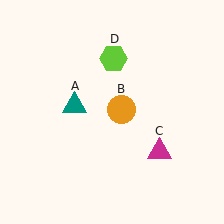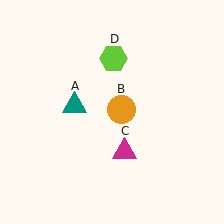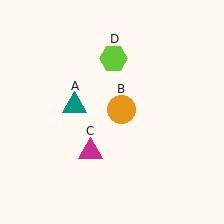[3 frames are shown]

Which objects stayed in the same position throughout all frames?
Teal triangle (object A) and orange circle (object B) and lime hexagon (object D) remained stationary.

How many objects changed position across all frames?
1 object changed position: magenta triangle (object C).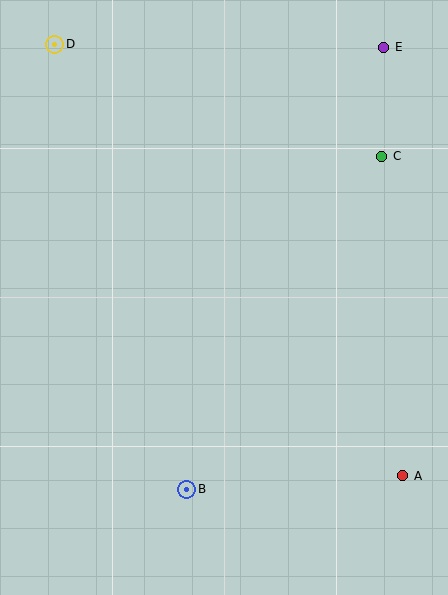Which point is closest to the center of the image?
Point B at (187, 489) is closest to the center.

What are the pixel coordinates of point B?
Point B is at (187, 489).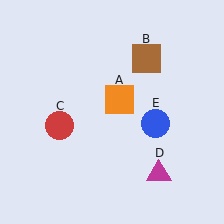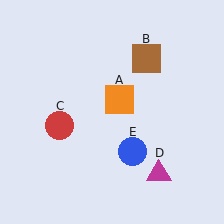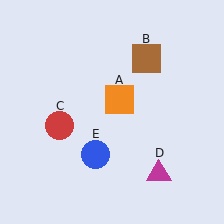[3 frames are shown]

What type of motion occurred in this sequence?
The blue circle (object E) rotated clockwise around the center of the scene.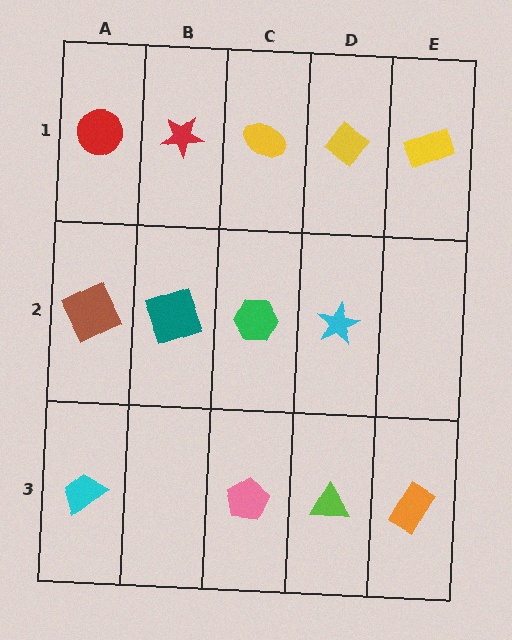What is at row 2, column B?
A teal square.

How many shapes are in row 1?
5 shapes.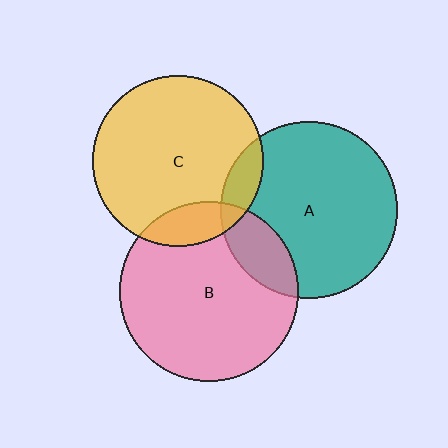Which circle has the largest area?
Circle B (pink).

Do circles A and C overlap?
Yes.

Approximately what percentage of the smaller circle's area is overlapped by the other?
Approximately 10%.